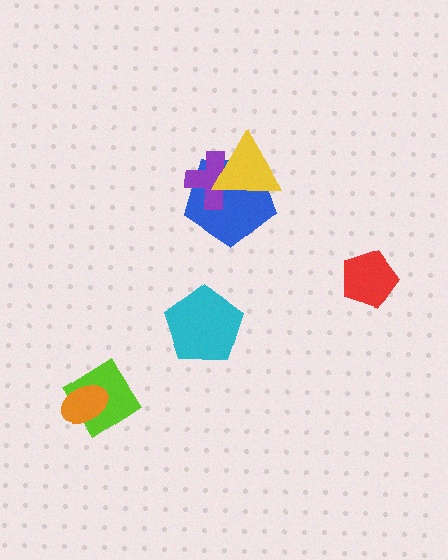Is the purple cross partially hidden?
Yes, it is partially covered by another shape.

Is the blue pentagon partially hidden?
Yes, it is partially covered by another shape.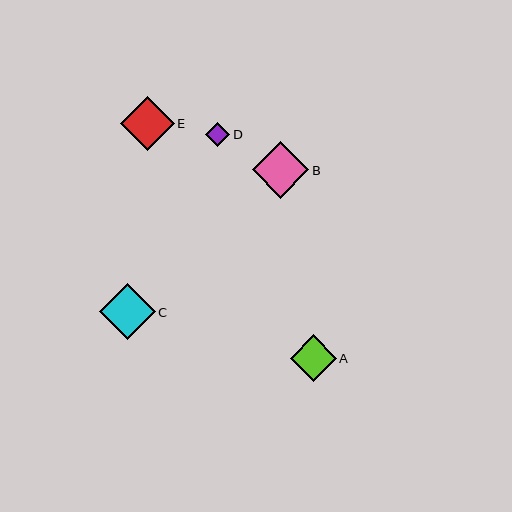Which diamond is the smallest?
Diamond D is the smallest with a size of approximately 24 pixels.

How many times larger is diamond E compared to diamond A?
Diamond E is approximately 1.2 times the size of diamond A.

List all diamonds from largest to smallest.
From largest to smallest: B, C, E, A, D.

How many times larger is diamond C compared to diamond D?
Diamond C is approximately 2.3 times the size of diamond D.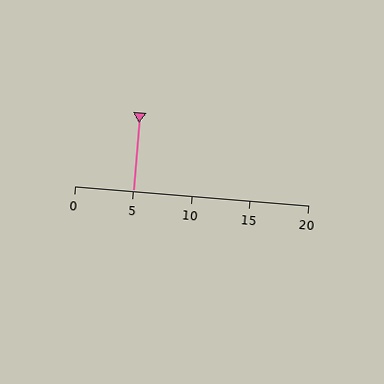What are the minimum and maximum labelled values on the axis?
The axis runs from 0 to 20.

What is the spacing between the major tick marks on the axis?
The major ticks are spaced 5 apart.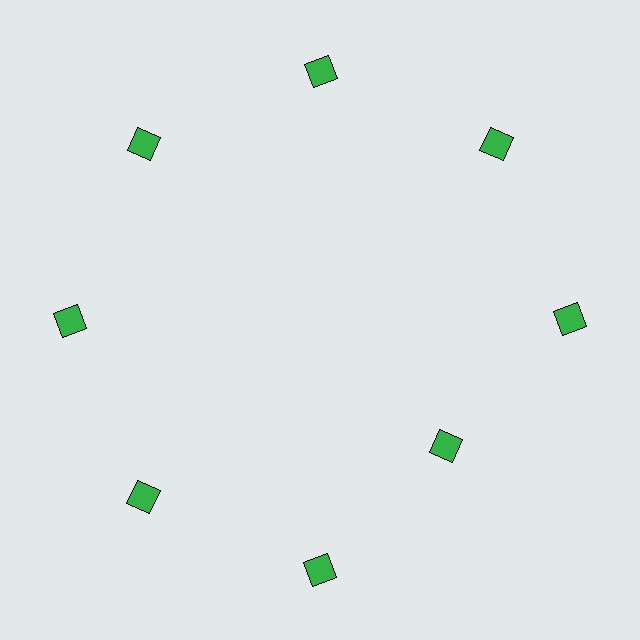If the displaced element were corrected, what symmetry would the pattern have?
It would have 8-fold rotational symmetry — the pattern would map onto itself every 45 degrees.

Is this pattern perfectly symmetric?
No. The 8 green squares are arranged in a ring, but one element near the 4 o'clock position is pulled inward toward the center, breaking the 8-fold rotational symmetry.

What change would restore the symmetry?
The symmetry would be restored by moving it outward, back onto the ring so that all 8 squares sit at equal angles and equal distance from the center.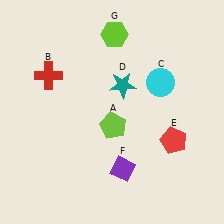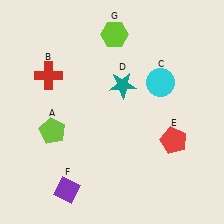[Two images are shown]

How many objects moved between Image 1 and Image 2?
2 objects moved between the two images.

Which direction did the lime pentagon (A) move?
The lime pentagon (A) moved left.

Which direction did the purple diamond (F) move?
The purple diamond (F) moved left.